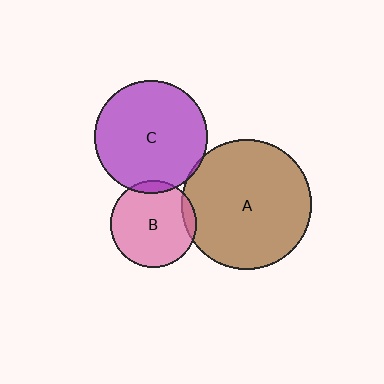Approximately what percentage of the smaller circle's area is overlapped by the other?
Approximately 5%.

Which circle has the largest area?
Circle A (brown).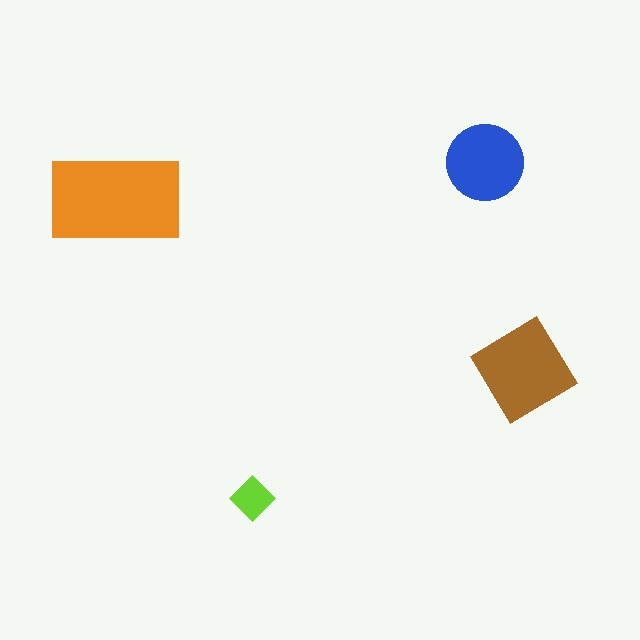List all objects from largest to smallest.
The orange rectangle, the brown diamond, the blue circle, the lime diamond.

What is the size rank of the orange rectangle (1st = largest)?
1st.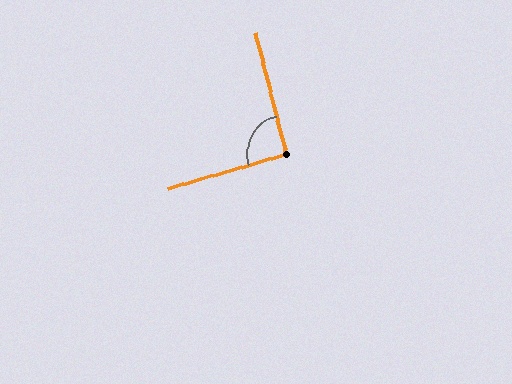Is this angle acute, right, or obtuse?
It is approximately a right angle.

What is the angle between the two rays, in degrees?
Approximately 92 degrees.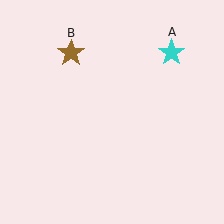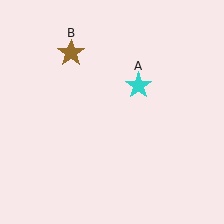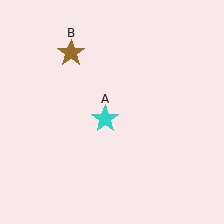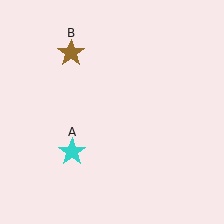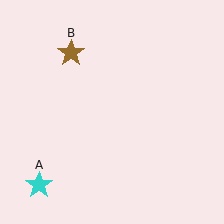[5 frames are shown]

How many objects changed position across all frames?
1 object changed position: cyan star (object A).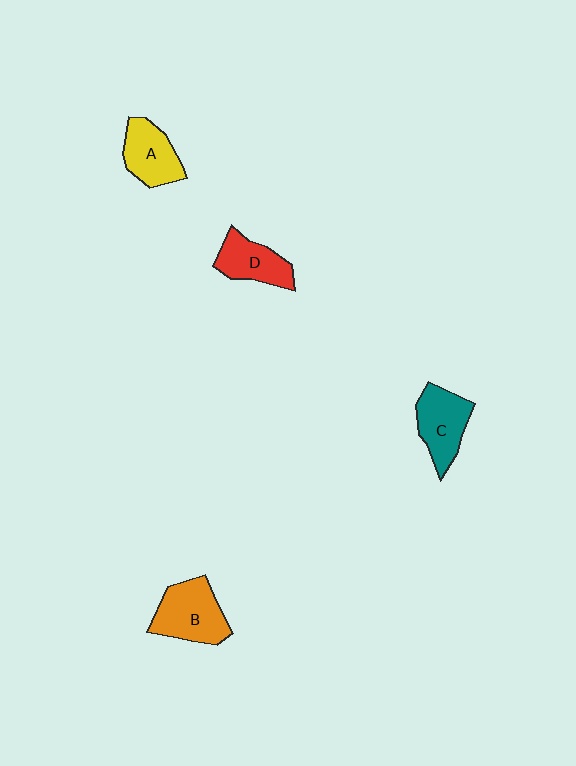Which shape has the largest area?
Shape B (orange).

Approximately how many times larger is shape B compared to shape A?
Approximately 1.2 times.